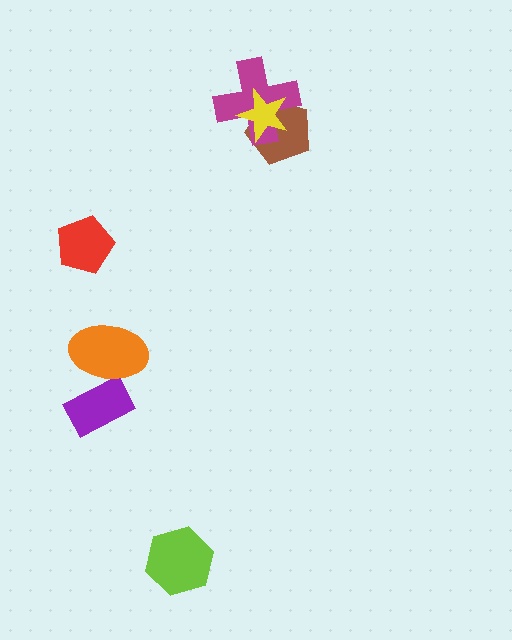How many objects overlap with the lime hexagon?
0 objects overlap with the lime hexagon.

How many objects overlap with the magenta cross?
2 objects overlap with the magenta cross.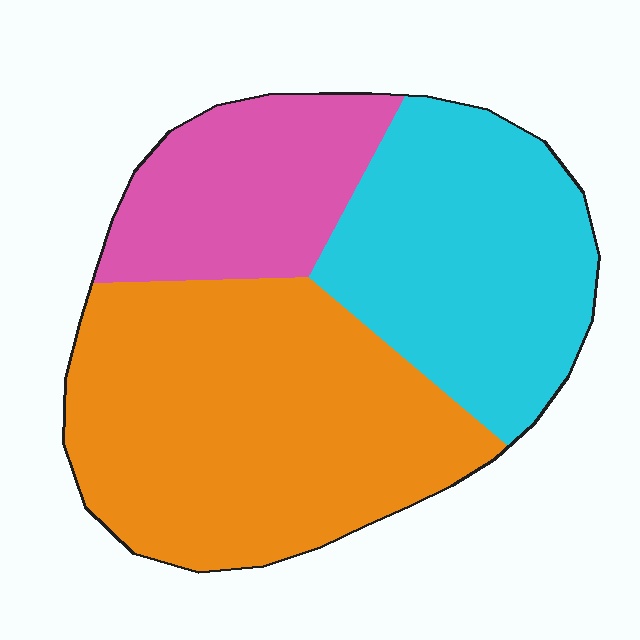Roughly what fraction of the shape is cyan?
Cyan covers about 30% of the shape.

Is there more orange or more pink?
Orange.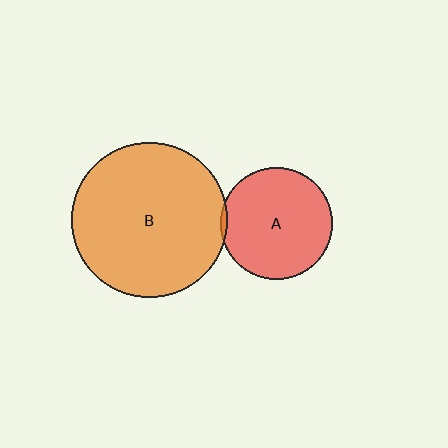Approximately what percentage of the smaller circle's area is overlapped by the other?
Approximately 5%.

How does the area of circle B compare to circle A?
Approximately 1.9 times.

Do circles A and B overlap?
Yes.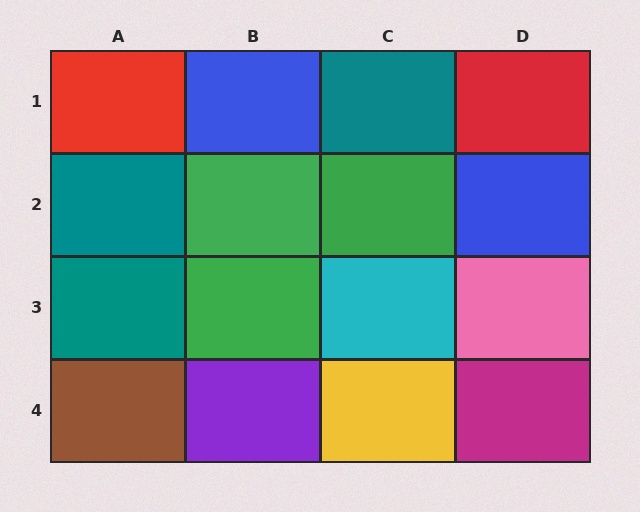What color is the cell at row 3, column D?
Pink.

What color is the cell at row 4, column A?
Brown.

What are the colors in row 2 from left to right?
Teal, green, green, blue.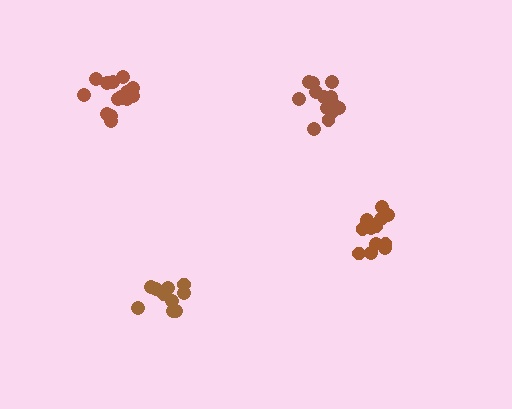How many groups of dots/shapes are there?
There are 4 groups.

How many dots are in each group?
Group 1: 10 dots, Group 2: 15 dots, Group 3: 13 dots, Group 4: 14 dots (52 total).